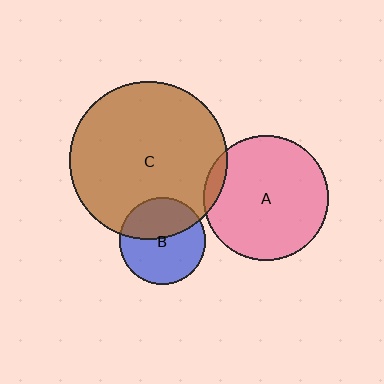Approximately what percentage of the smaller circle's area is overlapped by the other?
Approximately 40%.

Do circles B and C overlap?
Yes.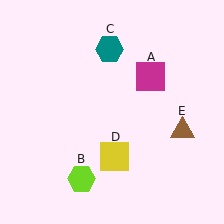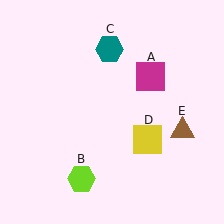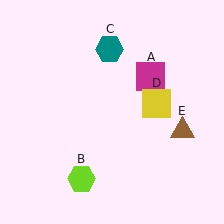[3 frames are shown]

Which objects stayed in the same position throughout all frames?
Magenta square (object A) and lime hexagon (object B) and teal hexagon (object C) and brown triangle (object E) remained stationary.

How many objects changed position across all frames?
1 object changed position: yellow square (object D).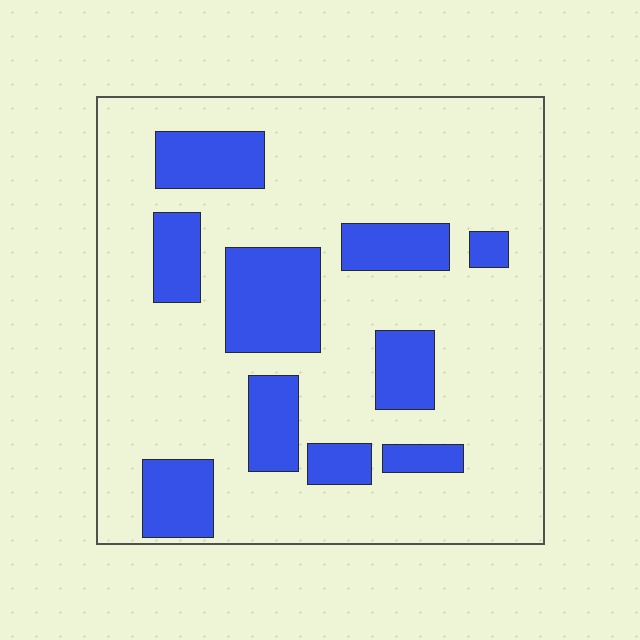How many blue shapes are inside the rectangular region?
10.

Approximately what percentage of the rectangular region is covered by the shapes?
Approximately 25%.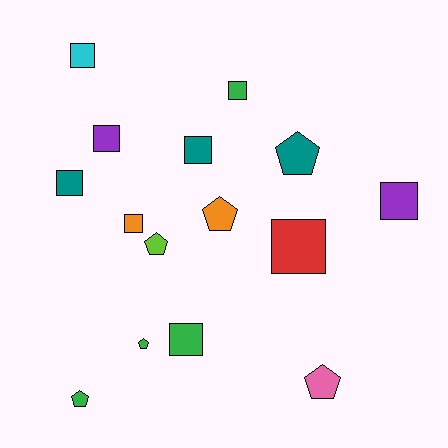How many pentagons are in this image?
There are 6 pentagons.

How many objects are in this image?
There are 15 objects.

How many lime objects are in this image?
There is 1 lime object.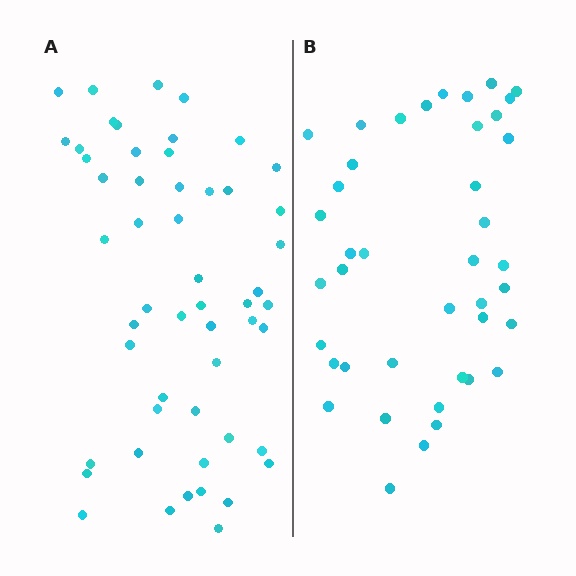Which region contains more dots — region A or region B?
Region A (the left region) has more dots.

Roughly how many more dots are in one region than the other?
Region A has roughly 12 or so more dots than region B.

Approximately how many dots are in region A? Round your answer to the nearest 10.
About 50 dots. (The exact count is 53, which rounds to 50.)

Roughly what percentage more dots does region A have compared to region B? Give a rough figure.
About 30% more.